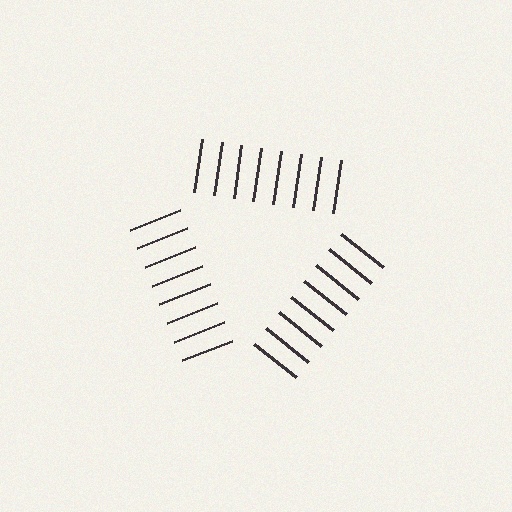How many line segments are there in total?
24 — 8 along each of the 3 edges.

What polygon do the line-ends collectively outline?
An illusory triangle — the line segments terminate on its edges but no continuous stroke is drawn.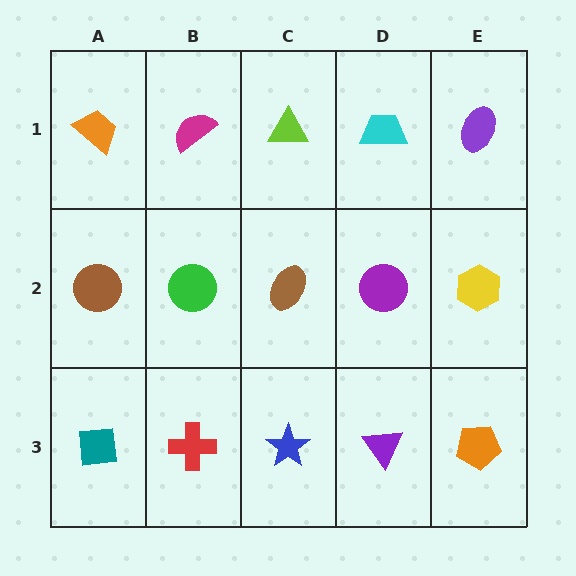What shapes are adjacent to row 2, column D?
A cyan trapezoid (row 1, column D), a purple triangle (row 3, column D), a brown ellipse (row 2, column C), a yellow hexagon (row 2, column E).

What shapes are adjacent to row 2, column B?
A magenta semicircle (row 1, column B), a red cross (row 3, column B), a brown circle (row 2, column A), a brown ellipse (row 2, column C).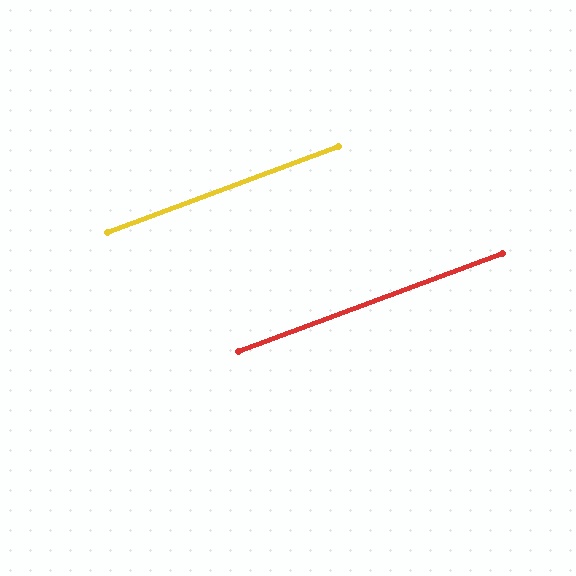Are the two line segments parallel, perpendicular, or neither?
Parallel — their directions differ by only 0.2°.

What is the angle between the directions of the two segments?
Approximately 0 degrees.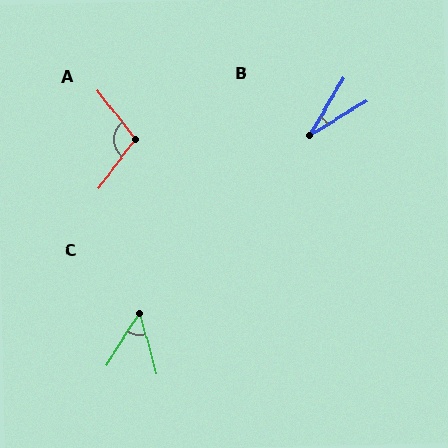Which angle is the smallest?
B, at approximately 28 degrees.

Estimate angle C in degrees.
Approximately 48 degrees.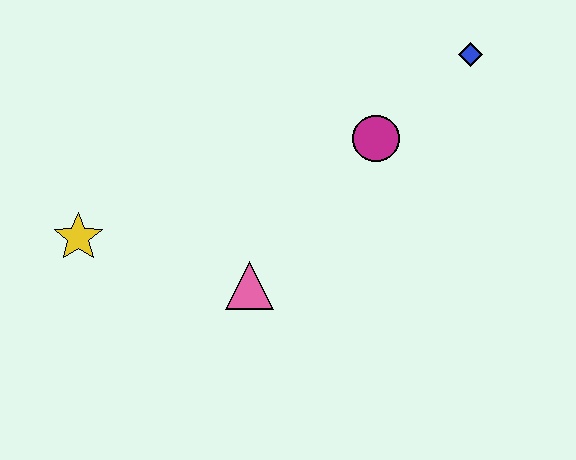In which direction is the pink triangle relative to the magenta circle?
The pink triangle is below the magenta circle.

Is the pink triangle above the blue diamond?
No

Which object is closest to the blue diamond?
The magenta circle is closest to the blue diamond.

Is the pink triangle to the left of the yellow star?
No